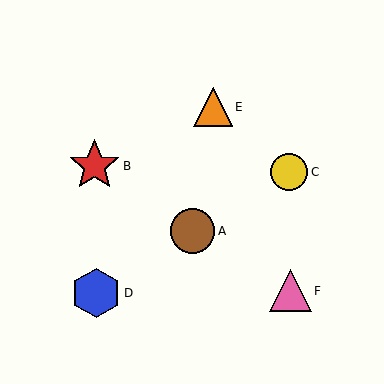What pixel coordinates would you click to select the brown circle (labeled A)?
Click at (192, 231) to select the brown circle A.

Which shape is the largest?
The red star (labeled B) is the largest.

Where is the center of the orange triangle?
The center of the orange triangle is at (213, 107).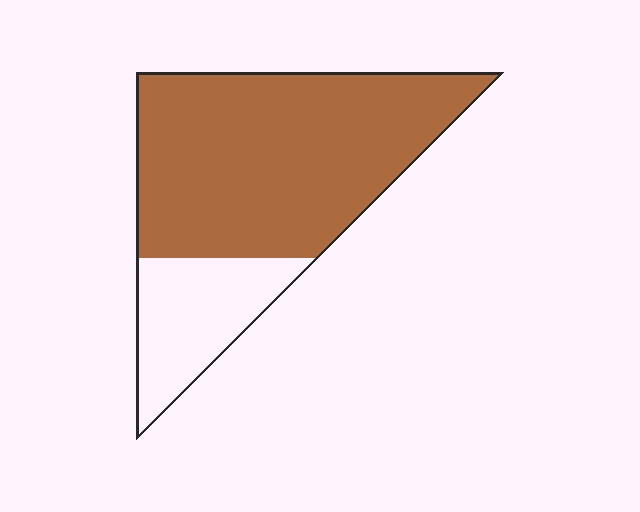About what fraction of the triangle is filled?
About three quarters (3/4).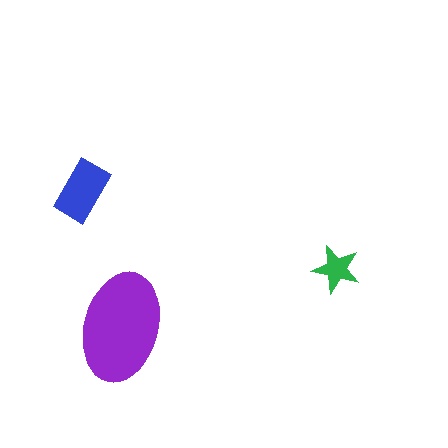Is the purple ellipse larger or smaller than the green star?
Larger.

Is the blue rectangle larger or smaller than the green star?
Larger.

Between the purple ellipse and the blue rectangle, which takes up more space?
The purple ellipse.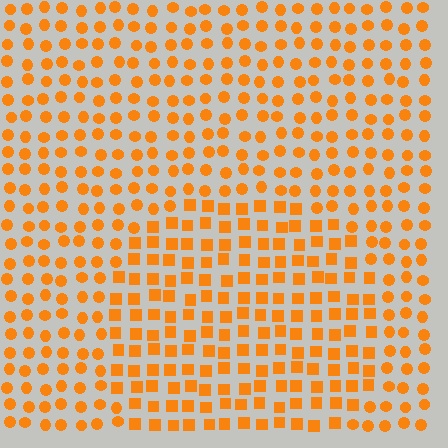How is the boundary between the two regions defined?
The boundary is defined by a change in element shape: squares inside vs. circles outside. All elements share the same color and spacing.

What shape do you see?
I see a circle.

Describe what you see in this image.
The image is filled with small orange elements arranged in a uniform grid. A circle-shaped region contains squares, while the surrounding area contains circles. The boundary is defined purely by the change in element shape.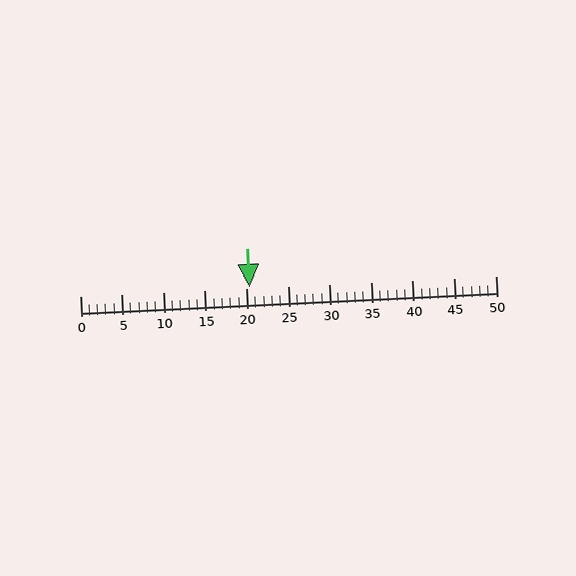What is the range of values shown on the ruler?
The ruler shows values from 0 to 50.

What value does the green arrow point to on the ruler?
The green arrow points to approximately 20.